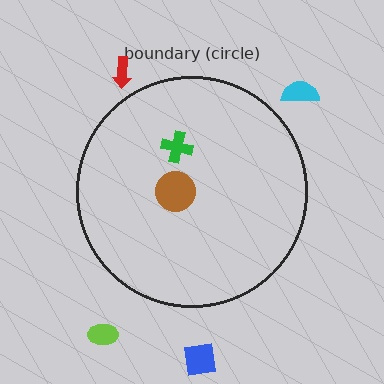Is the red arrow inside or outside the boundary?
Outside.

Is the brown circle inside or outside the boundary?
Inside.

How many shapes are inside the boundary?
2 inside, 4 outside.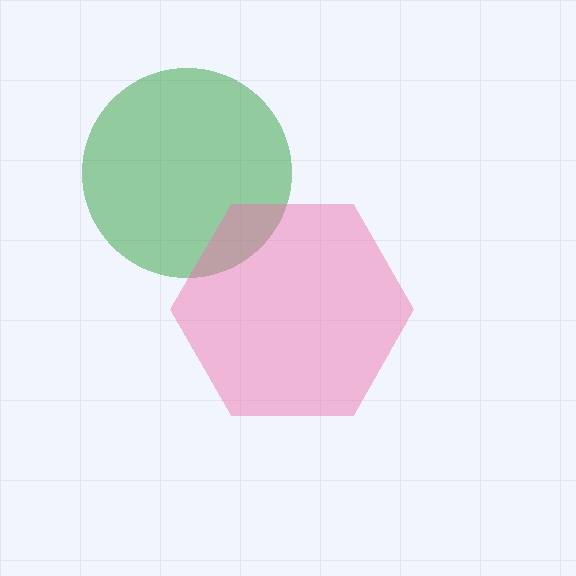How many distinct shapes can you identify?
There are 2 distinct shapes: a green circle, a pink hexagon.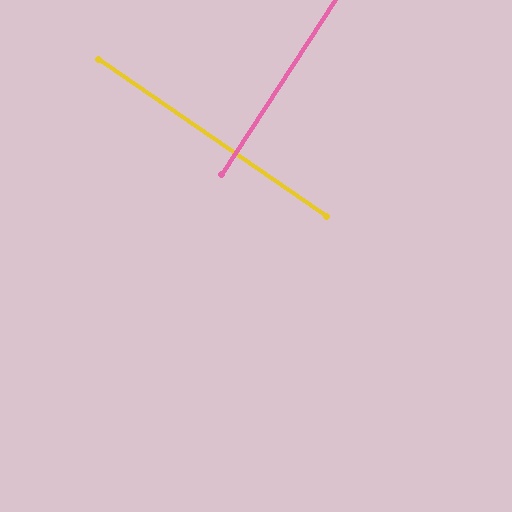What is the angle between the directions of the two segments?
Approximately 89 degrees.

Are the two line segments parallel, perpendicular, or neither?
Perpendicular — they meet at approximately 89°.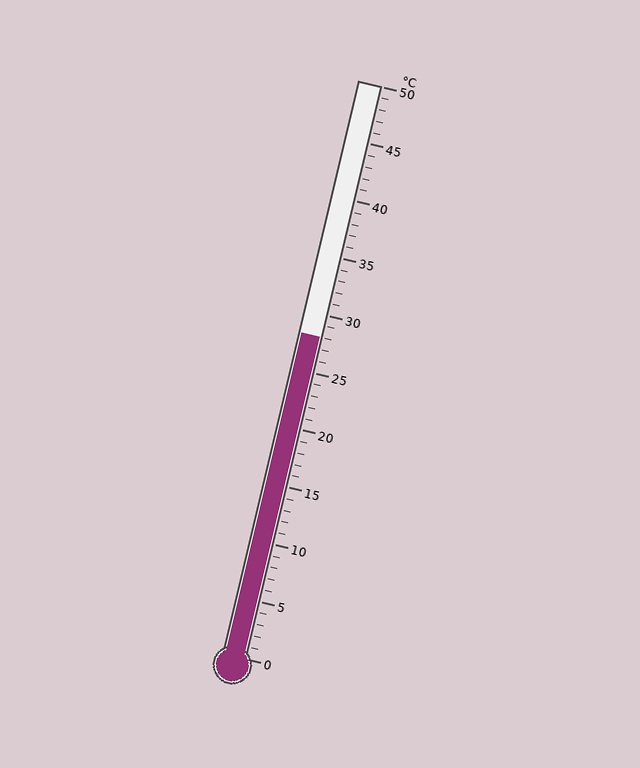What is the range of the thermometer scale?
The thermometer scale ranges from 0°C to 50°C.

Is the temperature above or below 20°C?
The temperature is above 20°C.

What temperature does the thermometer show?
The thermometer shows approximately 28°C.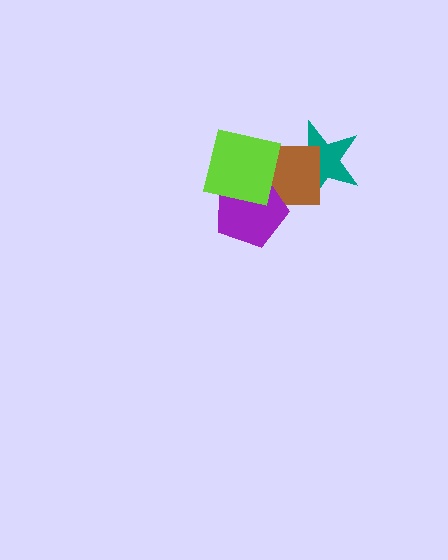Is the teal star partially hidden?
Yes, it is partially covered by another shape.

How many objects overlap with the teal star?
1 object overlaps with the teal star.